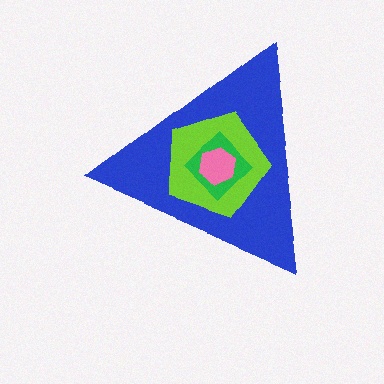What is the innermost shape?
The pink hexagon.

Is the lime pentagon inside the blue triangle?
Yes.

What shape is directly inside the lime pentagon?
The green diamond.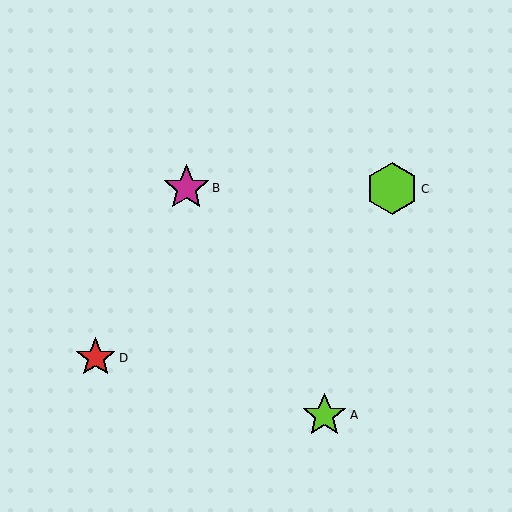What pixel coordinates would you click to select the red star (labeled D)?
Click at (96, 358) to select the red star D.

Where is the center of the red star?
The center of the red star is at (96, 358).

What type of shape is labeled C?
Shape C is a lime hexagon.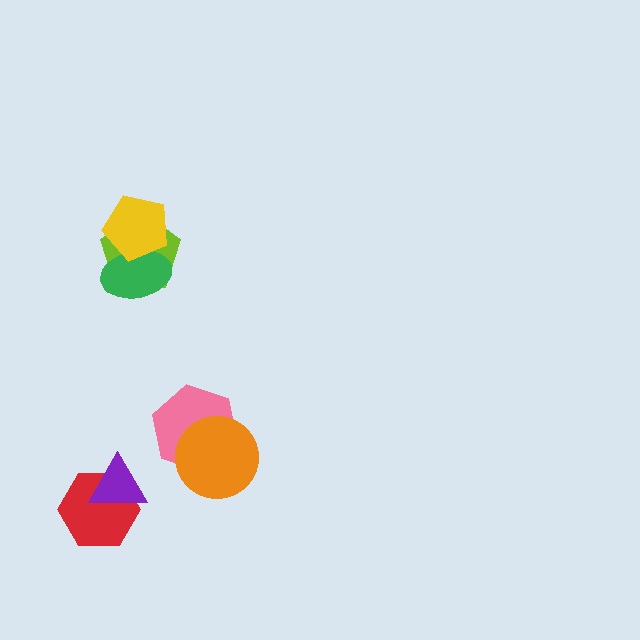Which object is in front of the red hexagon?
The purple triangle is in front of the red hexagon.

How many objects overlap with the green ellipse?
2 objects overlap with the green ellipse.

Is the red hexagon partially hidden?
Yes, it is partially covered by another shape.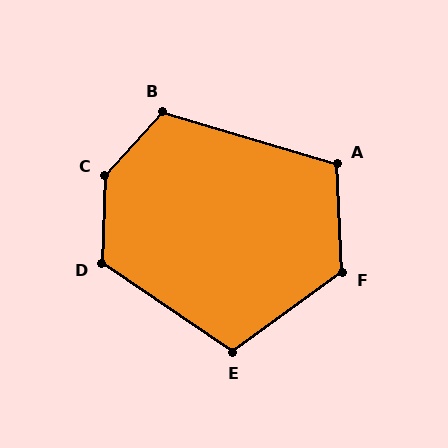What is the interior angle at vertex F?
Approximately 123 degrees (obtuse).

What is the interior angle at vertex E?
Approximately 110 degrees (obtuse).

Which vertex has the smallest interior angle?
A, at approximately 110 degrees.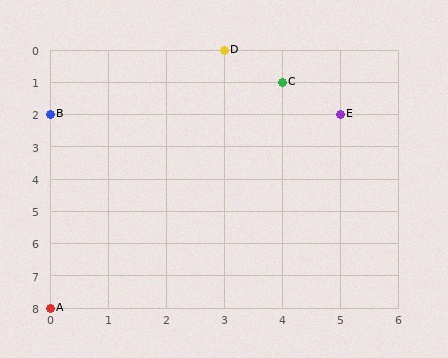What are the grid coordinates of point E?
Point E is at grid coordinates (5, 2).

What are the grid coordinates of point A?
Point A is at grid coordinates (0, 8).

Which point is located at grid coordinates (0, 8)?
Point A is at (0, 8).